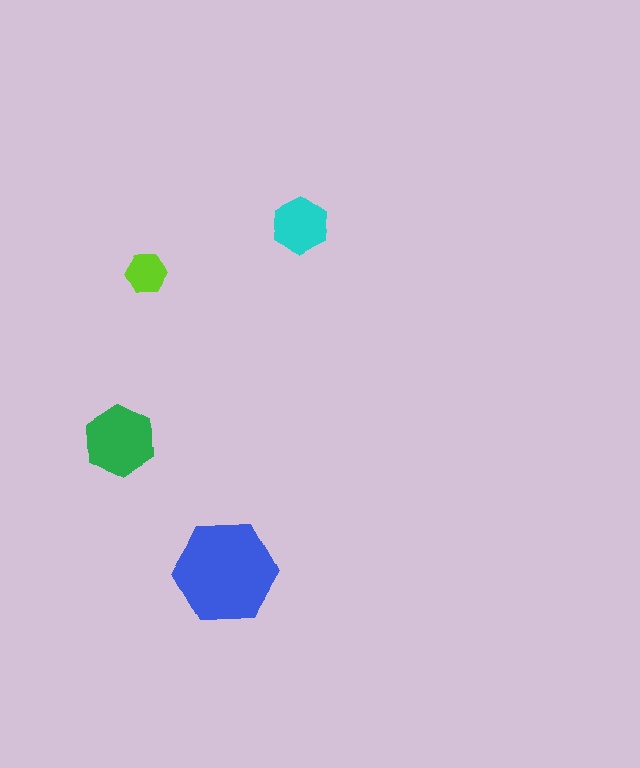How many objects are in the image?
There are 4 objects in the image.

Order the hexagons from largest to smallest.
the blue one, the green one, the cyan one, the lime one.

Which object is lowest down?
The blue hexagon is bottommost.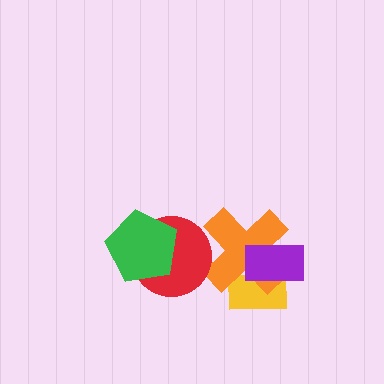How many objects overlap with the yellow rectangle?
2 objects overlap with the yellow rectangle.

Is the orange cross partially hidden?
Yes, it is partially covered by another shape.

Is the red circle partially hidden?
Yes, it is partially covered by another shape.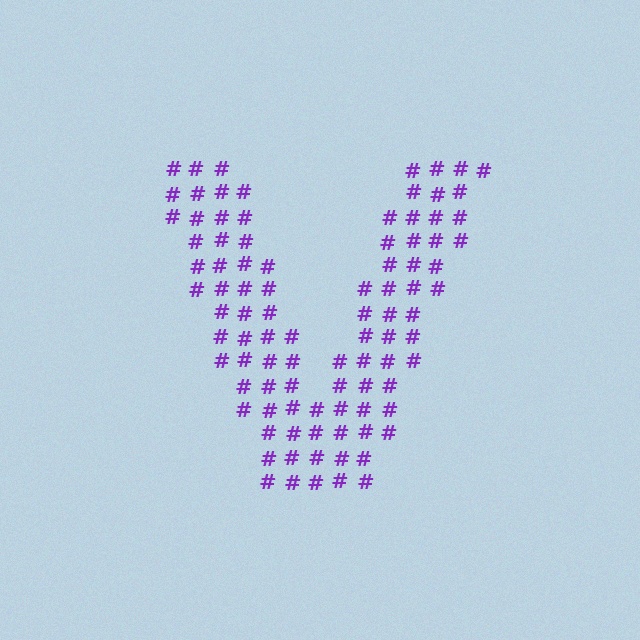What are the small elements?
The small elements are hash symbols.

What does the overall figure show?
The overall figure shows the letter V.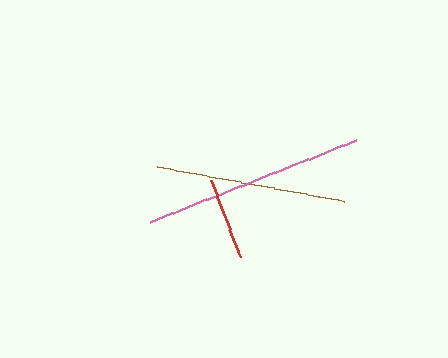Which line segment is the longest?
The pink line is the longest at approximately 222 pixels.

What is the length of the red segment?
The red segment is approximately 82 pixels long.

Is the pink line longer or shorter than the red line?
The pink line is longer than the red line.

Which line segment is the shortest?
The red line is the shortest at approximately 82 pixels.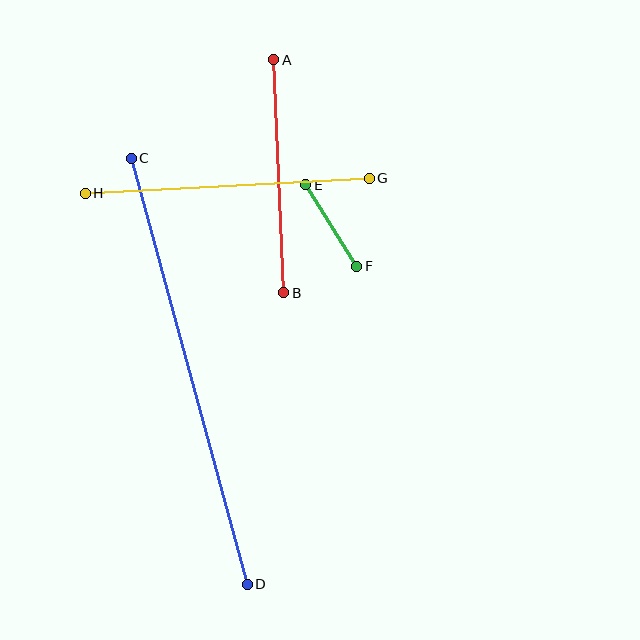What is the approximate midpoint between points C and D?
The midpoint is at approximately (189, 371) pixels.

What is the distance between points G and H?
The distance is approximately 284 pixels.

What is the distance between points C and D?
The distance is approximately 442 pixels.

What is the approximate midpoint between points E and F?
The midpoint is at approximately (331, 225) pixels.